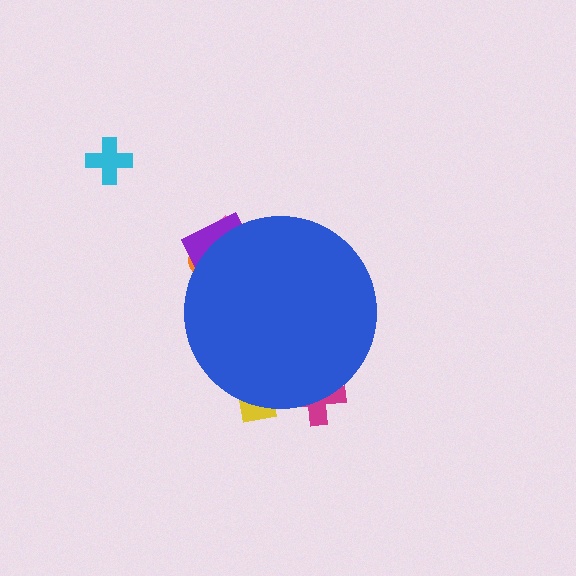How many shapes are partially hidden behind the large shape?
5 shapes are partially hidden.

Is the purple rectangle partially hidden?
Yes, the purple rectangle is partially hidden behind the blue circle.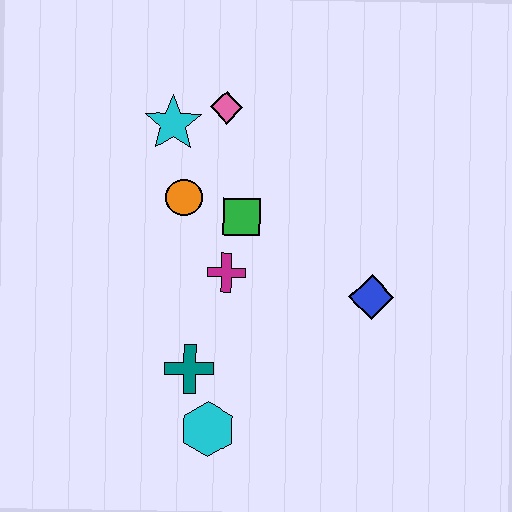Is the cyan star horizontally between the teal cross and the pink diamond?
No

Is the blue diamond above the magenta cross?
No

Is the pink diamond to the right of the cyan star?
Yes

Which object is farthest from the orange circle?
The cyan hexagon is farthest from the orange circle.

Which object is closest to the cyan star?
The pink diamond is closest to the cyan star.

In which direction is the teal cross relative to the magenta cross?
The teal cross is below the magenta cross.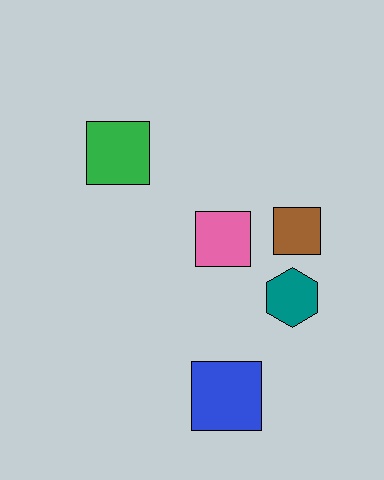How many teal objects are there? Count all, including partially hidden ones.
There is 1 teal object.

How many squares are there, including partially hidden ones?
There are 4 squares.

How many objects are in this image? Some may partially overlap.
There are 5 objects.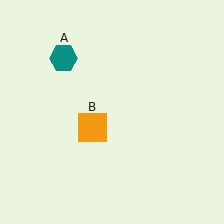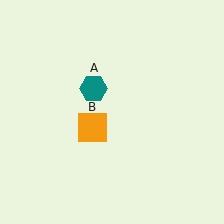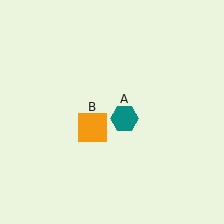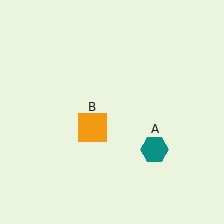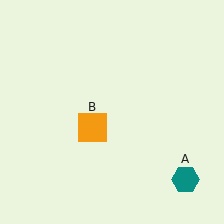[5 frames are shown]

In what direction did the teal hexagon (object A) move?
The teal hexagon (object A) moved down and to the right.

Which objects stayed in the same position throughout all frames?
Orange square (object B) remained stationary.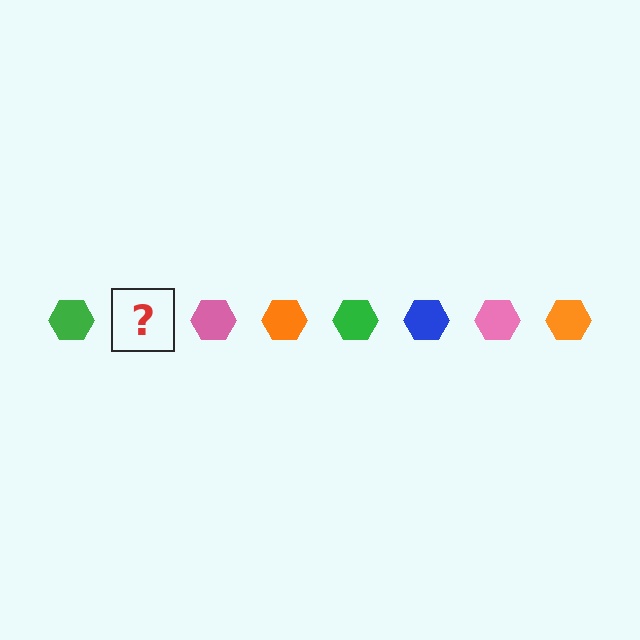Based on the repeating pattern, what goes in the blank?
The blank should be a blue hexagon.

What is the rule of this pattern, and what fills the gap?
The rule is that the pattern cycles through green, blue, pink, orange hexagons. The gap should be filled with a blue hexagon.